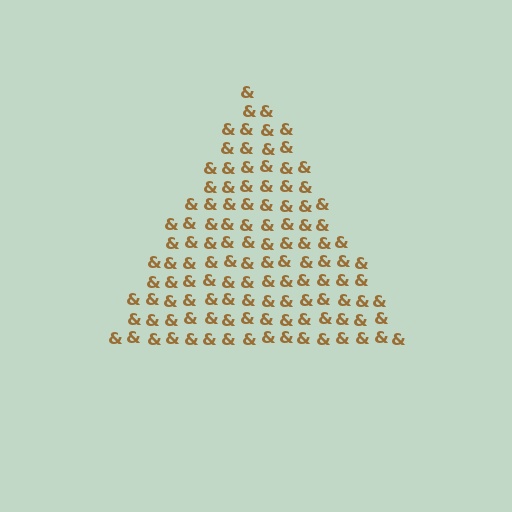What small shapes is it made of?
It is made of small ampersands.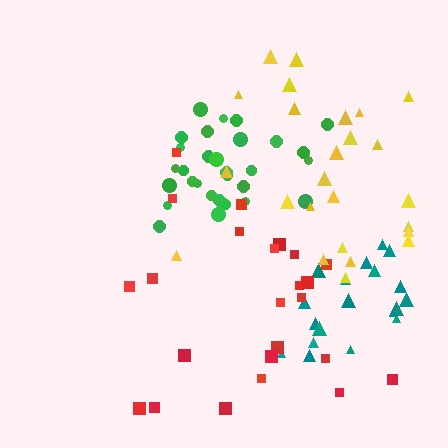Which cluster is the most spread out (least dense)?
Yellow.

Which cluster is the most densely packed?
Green.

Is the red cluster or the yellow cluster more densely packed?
Red.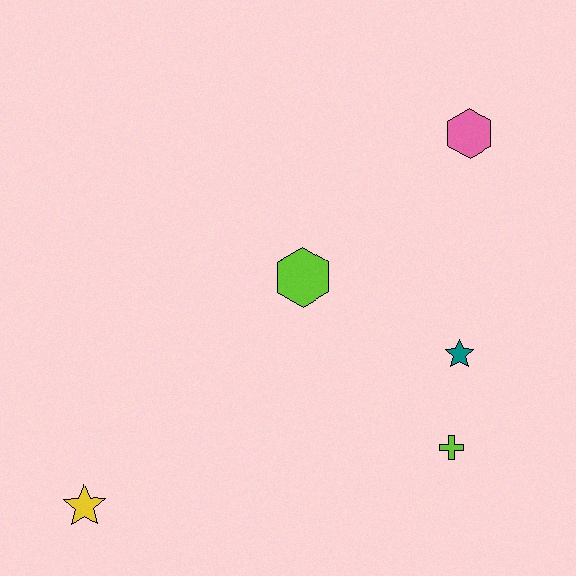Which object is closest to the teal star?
The lime cross is closest to the teal star.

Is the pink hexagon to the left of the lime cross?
No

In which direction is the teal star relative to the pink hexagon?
The teal star is below the pink hexagon.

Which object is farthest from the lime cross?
The yellow star is farthest from the lime cross.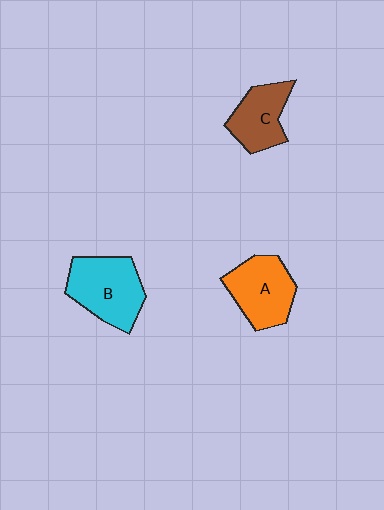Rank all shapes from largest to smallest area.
From largest to smallest: B (cyan), A (orange), C (brown).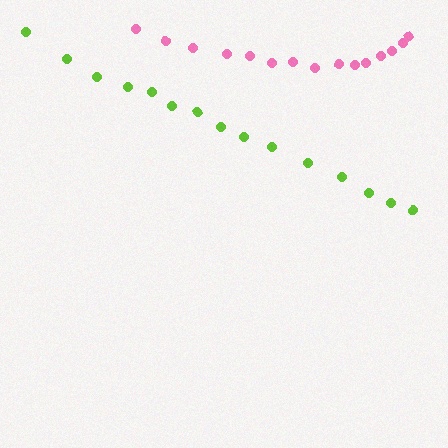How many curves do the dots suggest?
There are 2 distinct paths.